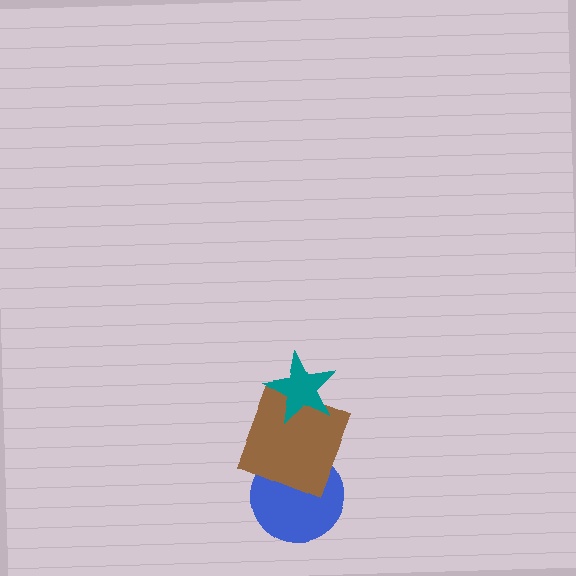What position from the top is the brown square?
The brown square is 2nd from the top.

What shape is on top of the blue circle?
The brown square is on top of the blue circle.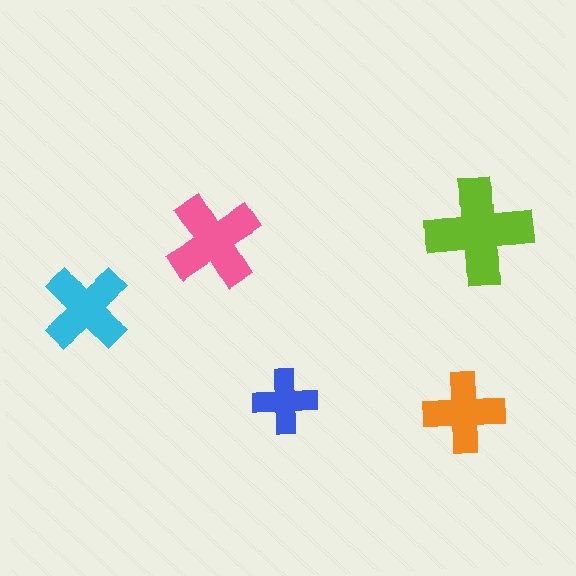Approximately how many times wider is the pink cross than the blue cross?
About 1.5 times wider.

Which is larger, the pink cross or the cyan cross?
The pink one.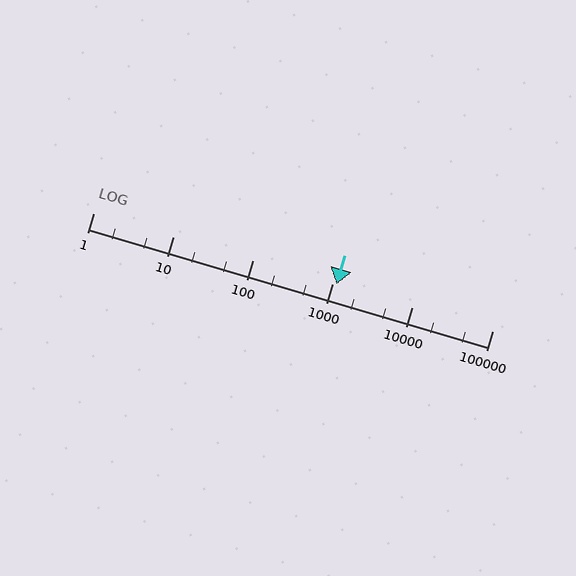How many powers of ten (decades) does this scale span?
The scale spans 5 decades, from 1 to 100000.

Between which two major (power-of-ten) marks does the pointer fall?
The pointer is between 1000 and 10000.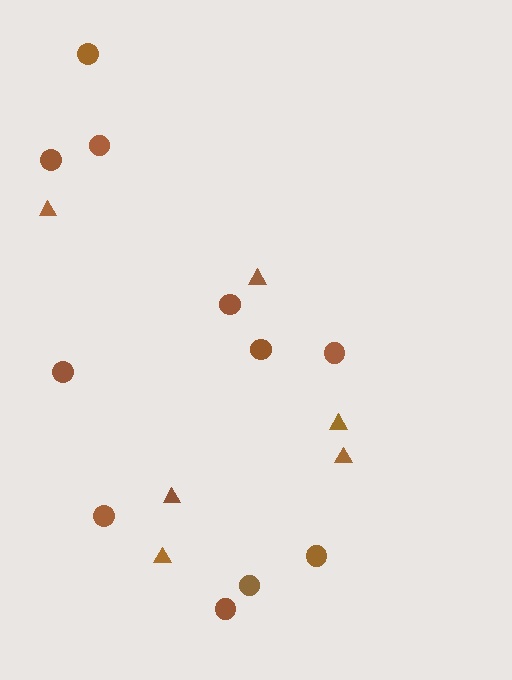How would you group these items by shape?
There are 2 groups: one group of circles (11) and one group of triangles (6).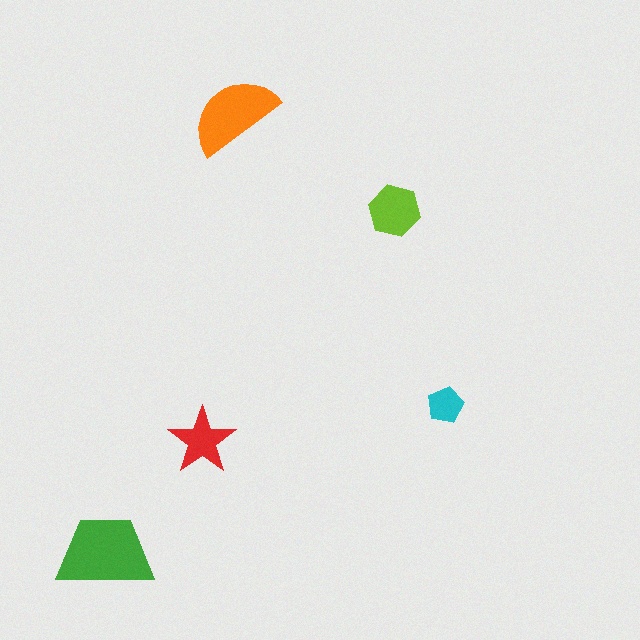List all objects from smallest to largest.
The cyan pentagon, the red star, the lime hexagon, the orange semicircle, the green trapezoid.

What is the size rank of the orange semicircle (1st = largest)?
2nd.